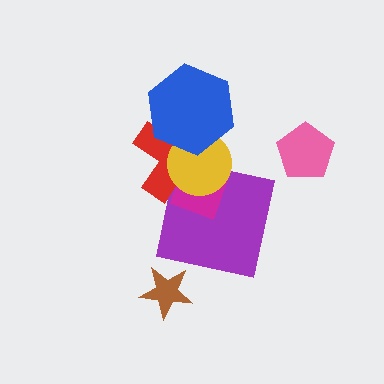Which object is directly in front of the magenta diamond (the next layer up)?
The red cross is directly in front of the magenta diamond.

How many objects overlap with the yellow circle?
4 objects overlap with the yellow circle.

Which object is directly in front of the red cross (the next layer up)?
The yellow circle is directly in front of the red cross.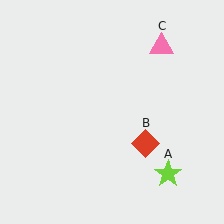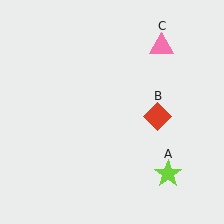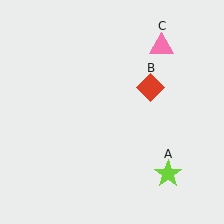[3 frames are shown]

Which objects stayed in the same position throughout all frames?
Lime star (object A) and pink triangle (object C) remained stationary.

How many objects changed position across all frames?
1 object changed position: red diamond (object B).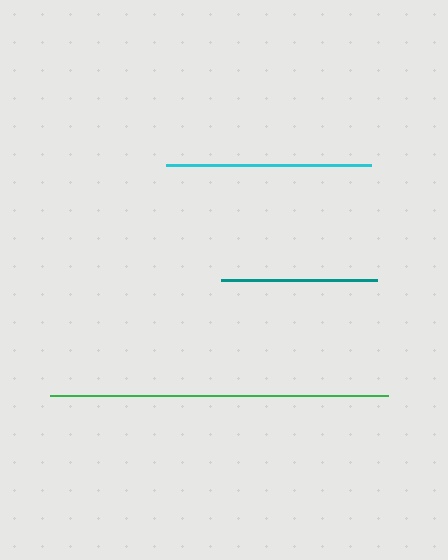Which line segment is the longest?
The green line is the longest at approximately 338 pixels.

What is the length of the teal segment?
The teal segment is approximately 156 pixels long.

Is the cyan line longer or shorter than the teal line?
The cyan line is longer than the teal line.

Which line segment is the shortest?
The teal line is the shortest at approximately 156 pixels.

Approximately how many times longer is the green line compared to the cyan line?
The green line is approximately 1.6 times the length of the cyan line.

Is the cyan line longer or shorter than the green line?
The green line is longer than the cyan line.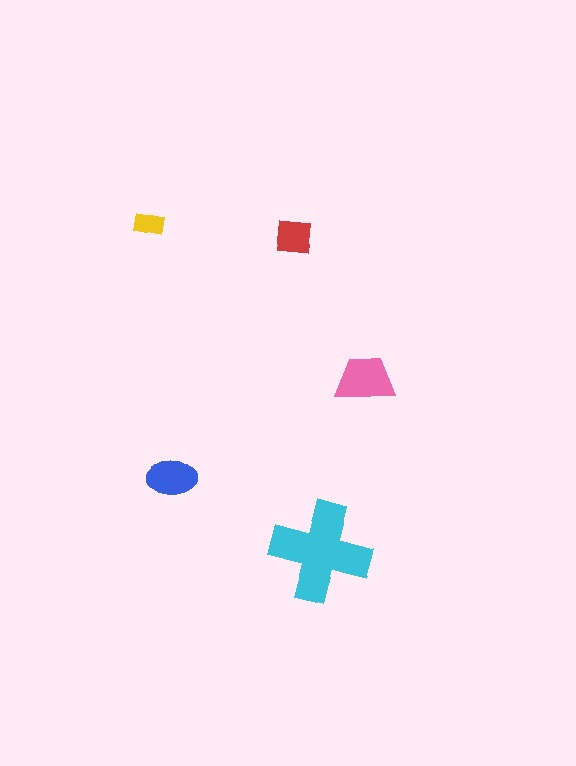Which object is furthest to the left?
The yellow rectangle is leftmost.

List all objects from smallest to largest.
The yellow rectangle, the red square, the blue ellipse, the pink trapezoid, the cyan cross.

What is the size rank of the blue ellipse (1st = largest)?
3rd.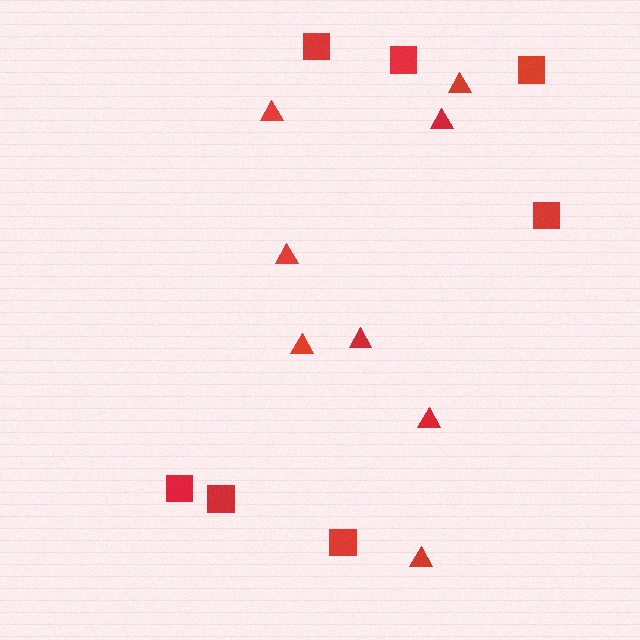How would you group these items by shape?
There are 2 groups: one group of squares (7) and one group of triangles (8).